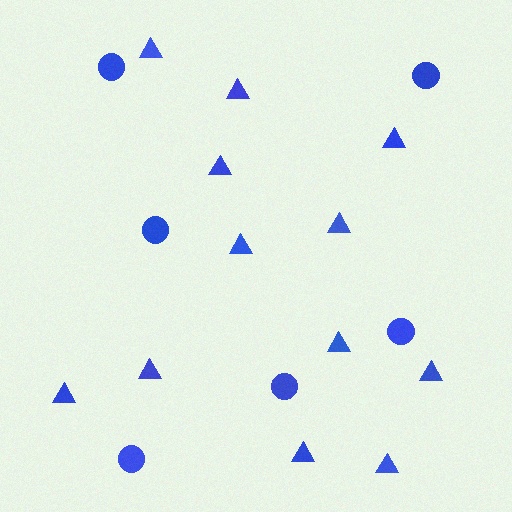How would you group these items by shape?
There are 2 groups: one group of circles (6) and one group of triangles (12).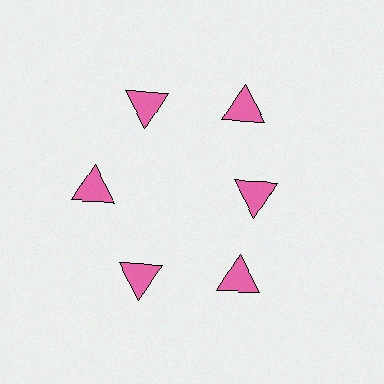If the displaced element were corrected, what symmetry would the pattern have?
It would have 6-fold rotational symmetry — the pattern would map onto itself every 60 degrees.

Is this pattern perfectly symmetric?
No. The 6 pink triangles are arranged in a ring, but one element near the 3 o'clock position is pulled inward toward the center, breaking the 6-fold rotational symmetry.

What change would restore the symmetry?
The symmetry would be restored by moving it outward, back onto the ring so that all 6 triangles sit at equal angles and equal distance from the center.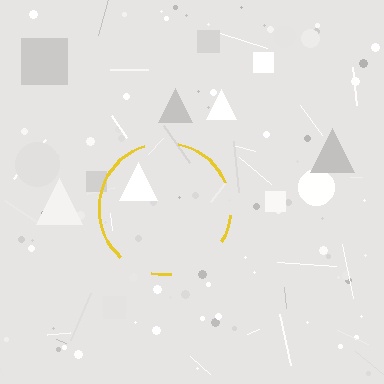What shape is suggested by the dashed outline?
The dashed outline suggests a circle.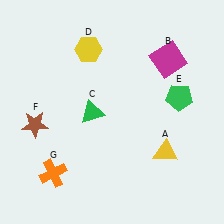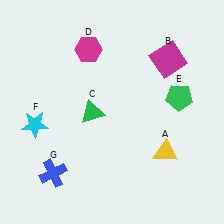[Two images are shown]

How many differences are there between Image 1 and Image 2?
There are 3 differences between the two images.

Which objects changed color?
D changed from yellow to magenta. F changed from brown to cyan. G changed from orange to blue.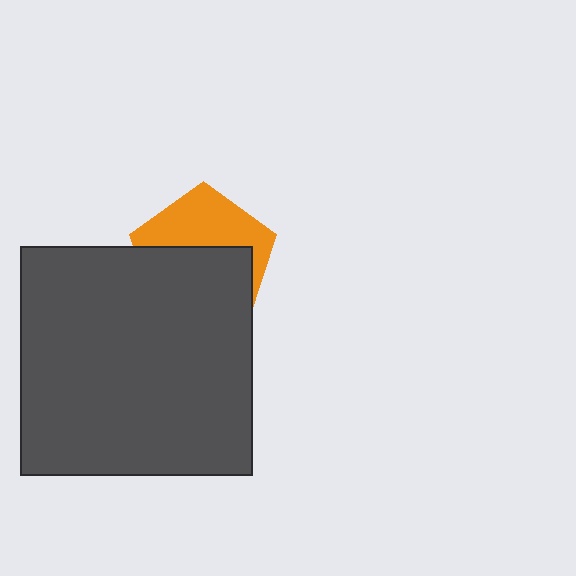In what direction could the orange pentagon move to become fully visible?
The orange pentagon could move up. That would shift it out from behind the dark gray rectangle entirely.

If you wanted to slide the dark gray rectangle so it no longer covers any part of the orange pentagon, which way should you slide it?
Slide it down — that is the most direct way to separate the two shapes.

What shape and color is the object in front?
The object in front is a dark gray rectangle.